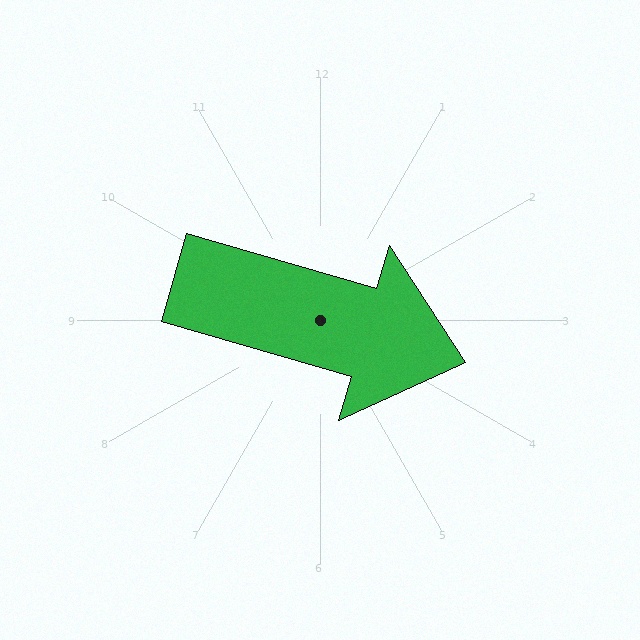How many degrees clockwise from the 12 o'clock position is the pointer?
Approximately 106 degrees.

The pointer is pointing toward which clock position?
Roughly 4 o'clock.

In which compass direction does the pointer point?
East.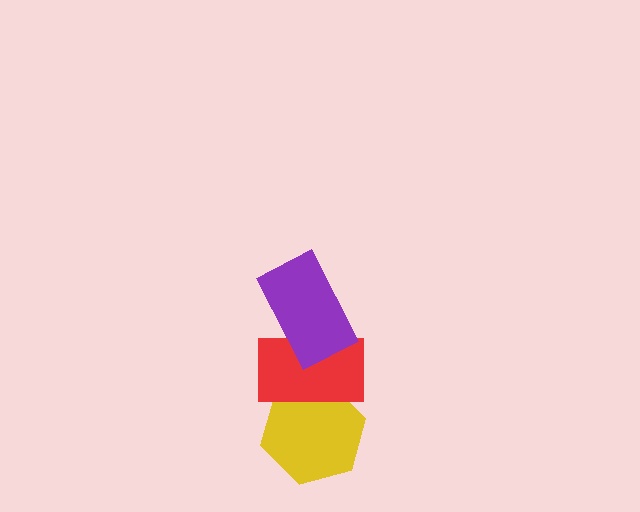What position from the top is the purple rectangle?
The purple rectangle is 1st from the top.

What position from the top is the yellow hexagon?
The yellow hexagon is 3rd from the top.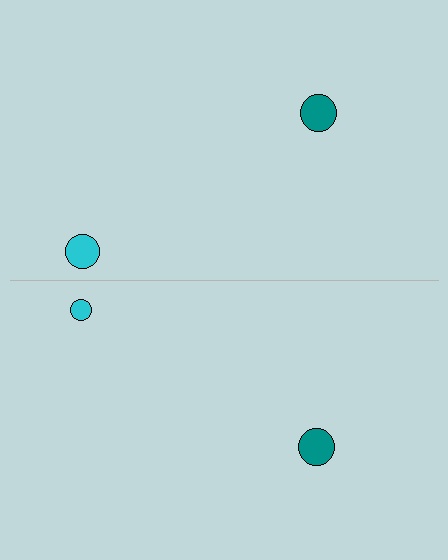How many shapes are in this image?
There are 4 shapes in this image.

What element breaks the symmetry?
The cyan circle on the bottom side has a different size than its mirror counterpart.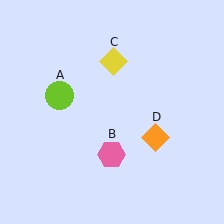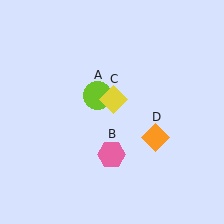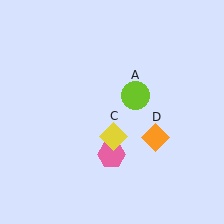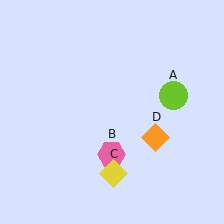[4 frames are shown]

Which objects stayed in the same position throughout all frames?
Pink hexagon (object B) and orange diamond (object D) remained stationary.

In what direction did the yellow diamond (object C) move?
The yellow diamond (object C) moved down.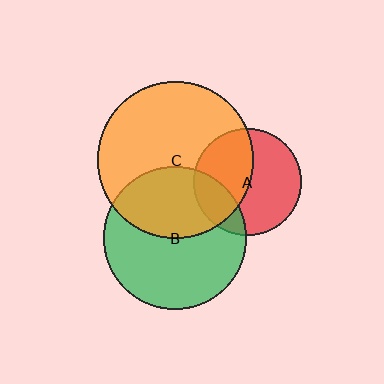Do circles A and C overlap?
Yes.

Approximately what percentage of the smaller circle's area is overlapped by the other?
Approximately 45%.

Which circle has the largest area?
Circle C (orange).